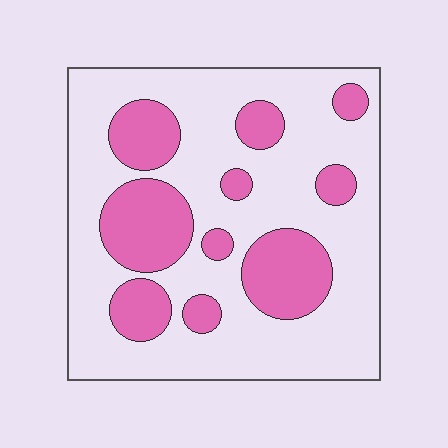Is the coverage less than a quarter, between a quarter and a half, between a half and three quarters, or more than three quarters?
Between a quarter and a half.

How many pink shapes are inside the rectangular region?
10.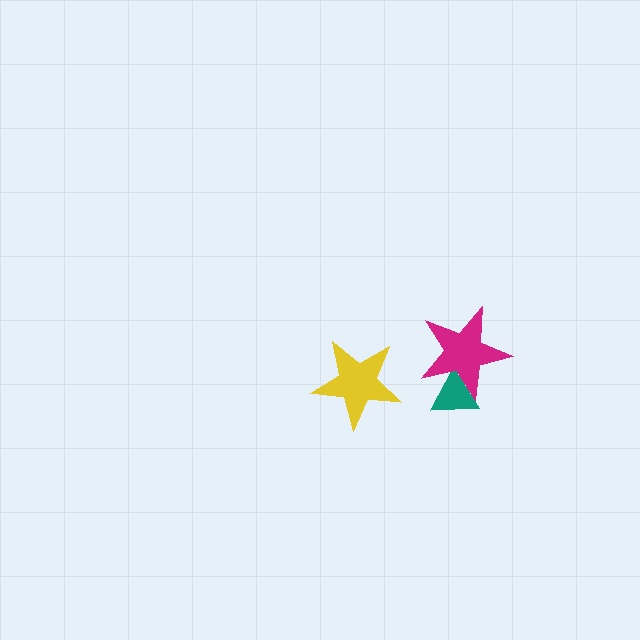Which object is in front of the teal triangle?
The magenta star is in front of the teal triangle.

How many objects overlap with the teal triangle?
1 object overlaps with the teal triangle.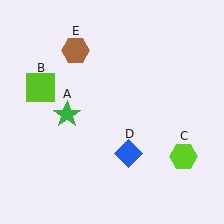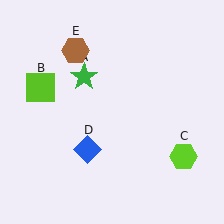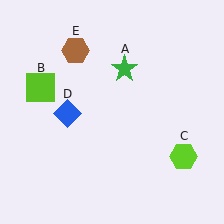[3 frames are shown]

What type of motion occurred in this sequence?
The green star (object A), blue diamond (object D) rotated clockwise around the center of the scene.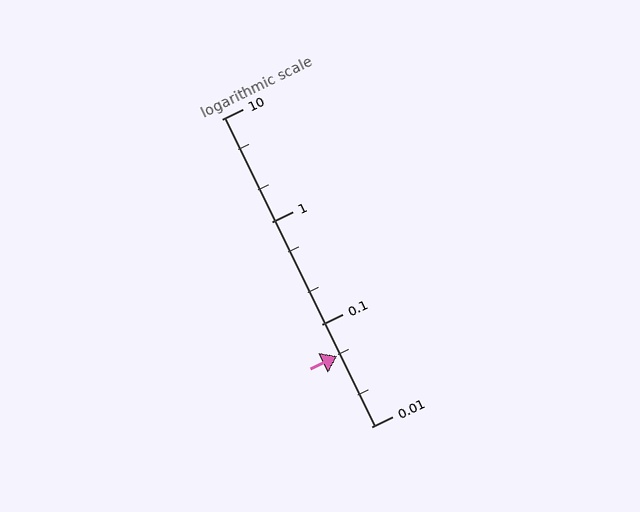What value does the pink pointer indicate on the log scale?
The pointer indicates approximately 0.049.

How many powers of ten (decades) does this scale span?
The scale spans 3 decades, from 0.01 to 10.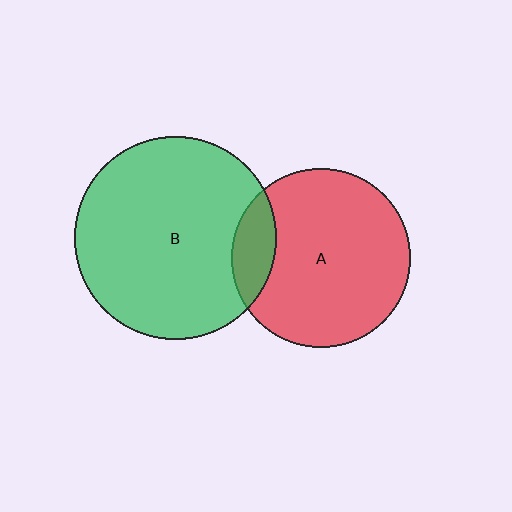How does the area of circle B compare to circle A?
Approximately 1.3 times.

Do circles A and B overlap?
Yes.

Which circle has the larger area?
Circle B (green).